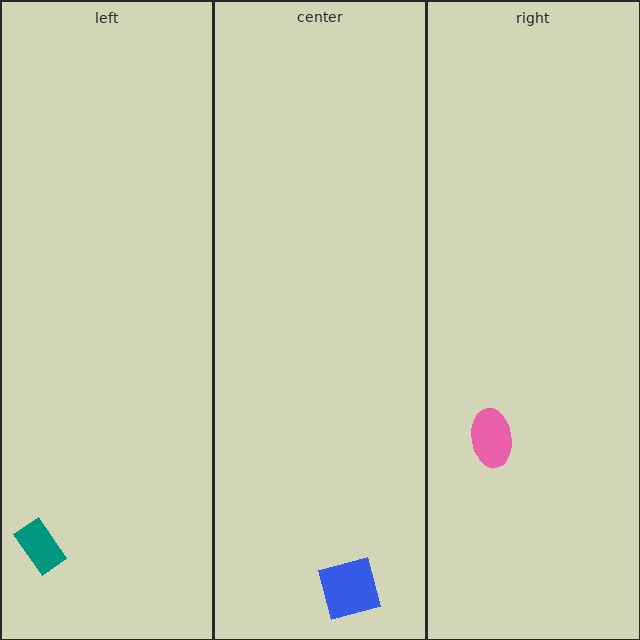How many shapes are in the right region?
1.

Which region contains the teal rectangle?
The left region.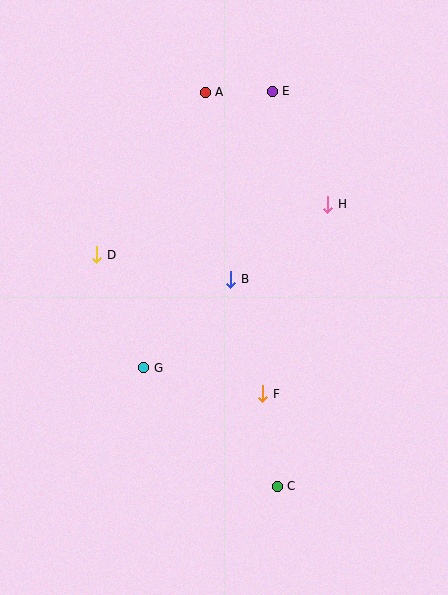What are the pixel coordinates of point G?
Point G is at (144, 368).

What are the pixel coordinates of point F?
Point F is at (263, 394).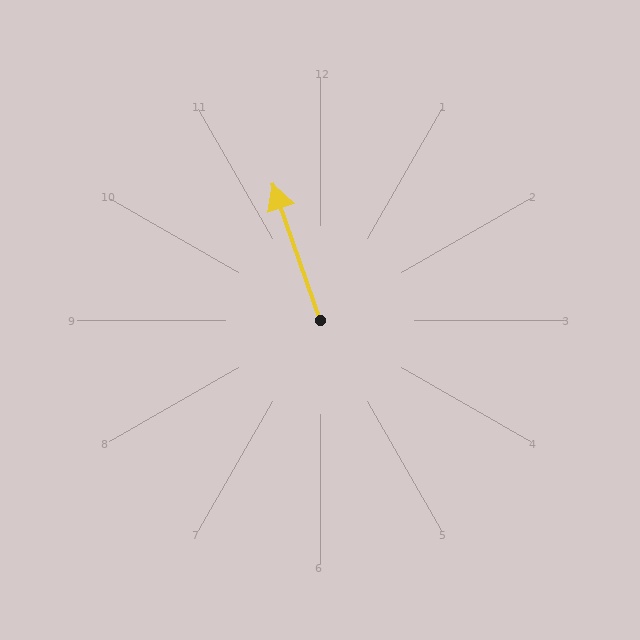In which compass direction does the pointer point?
North.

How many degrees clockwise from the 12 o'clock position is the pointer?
Approximately 341 degrees.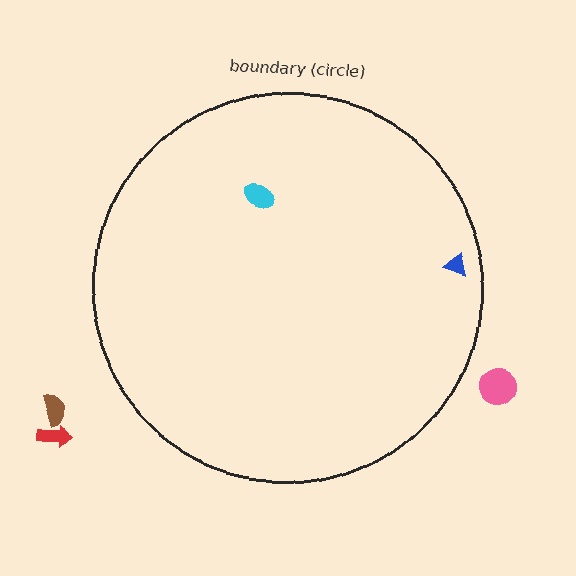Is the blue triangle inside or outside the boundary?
Inside.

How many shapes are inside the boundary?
2 inside, 3 outside.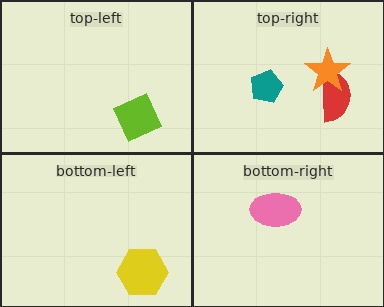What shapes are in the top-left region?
The lime diamond.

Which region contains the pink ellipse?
The bottom-right region.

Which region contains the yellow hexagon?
The bottom-left region.